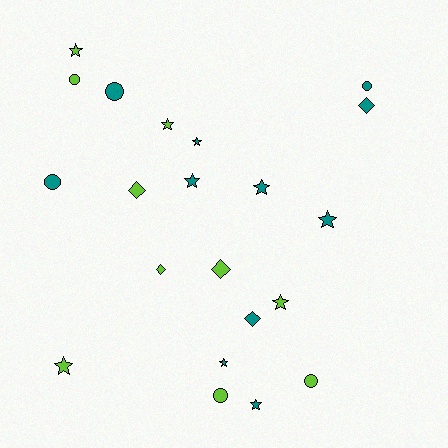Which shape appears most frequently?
Star, with 10 objects.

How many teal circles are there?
There are 3 teal circles.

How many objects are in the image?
There are 21 objects.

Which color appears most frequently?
Teal, with 11 objects.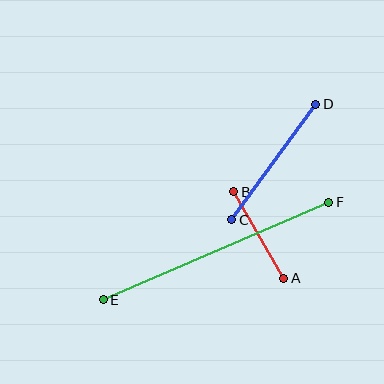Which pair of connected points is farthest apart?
Points E and F are farthest apart.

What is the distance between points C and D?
The distance is approximately 143 pixels.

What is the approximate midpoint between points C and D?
The midpoint is at approximately (274, 162) pixels.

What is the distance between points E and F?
The distance is approximately 246 pixels.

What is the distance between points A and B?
The distance is approximately 100 pixels.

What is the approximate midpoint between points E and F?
The midpoint is at approximately (216, 251) pixels.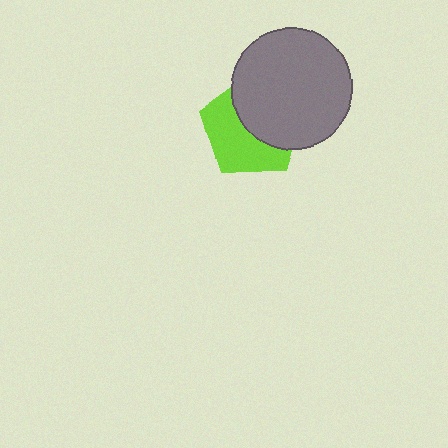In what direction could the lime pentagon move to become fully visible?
The lime pentagon could move toward the lower-left. That would shift it out from behind the gray circle entirely.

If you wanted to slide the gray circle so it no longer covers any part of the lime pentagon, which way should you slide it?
Slide it toward the upper-right — that is the most direct way to separate the two shapes.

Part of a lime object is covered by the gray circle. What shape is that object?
It is a pentagon.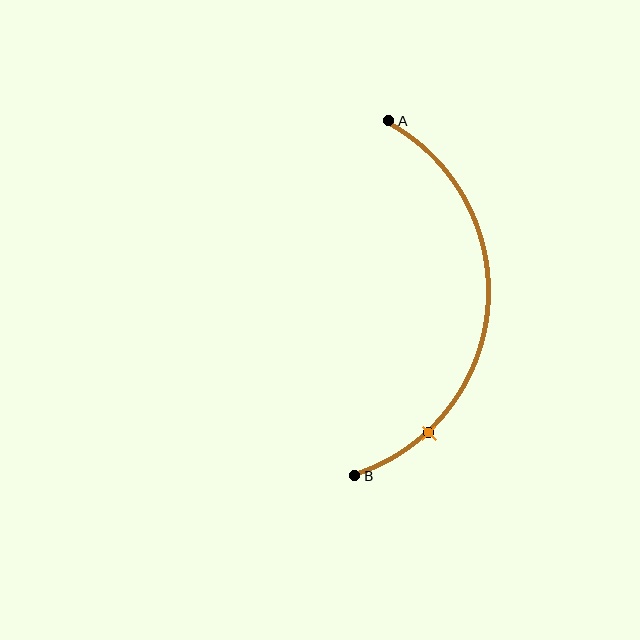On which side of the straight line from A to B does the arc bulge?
The arc bulges to the right of the straight line connecting A and B.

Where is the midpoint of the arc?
The arc midpoint is the point on the curve farthest from the straight line joining A and B. It sits to the right of that line.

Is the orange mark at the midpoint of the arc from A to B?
No. The orange mark lies on the arc but is closer to endpoint B. The arc midpoint would be at the point on the curve equidistant along the arc from both A and B.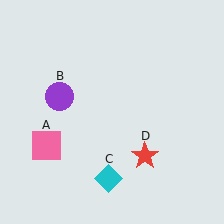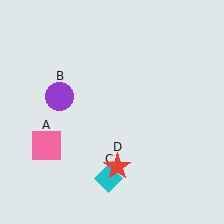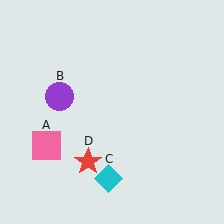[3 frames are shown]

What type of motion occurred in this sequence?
The red star (object D) rotated clockwise around the center of the scene.